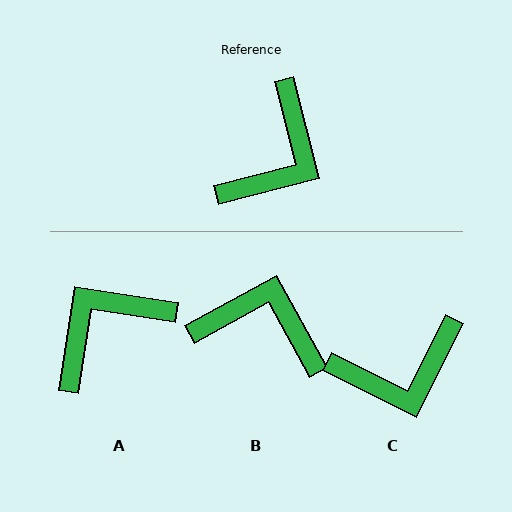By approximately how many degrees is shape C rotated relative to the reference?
Approximately 41 degrees clockwise.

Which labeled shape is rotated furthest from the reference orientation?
A, about 157 degrees away.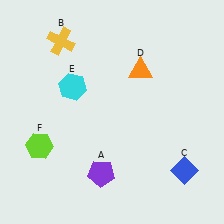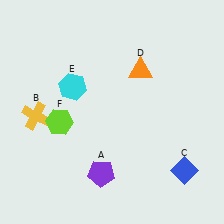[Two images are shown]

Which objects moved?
The objects that moved are: the yellow cross (B), the lime hexagon (F).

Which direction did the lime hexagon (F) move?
The lime hexagon (F) moved up.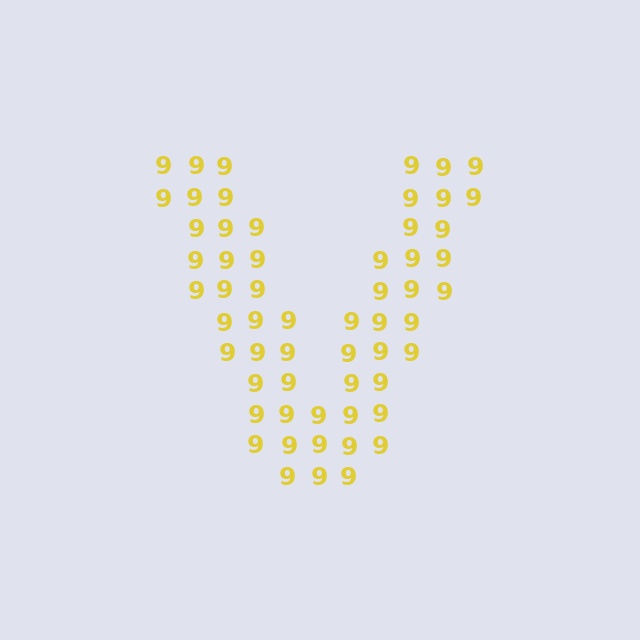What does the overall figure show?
The overall figure shows the letter V.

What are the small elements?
The small elements are digit 9's.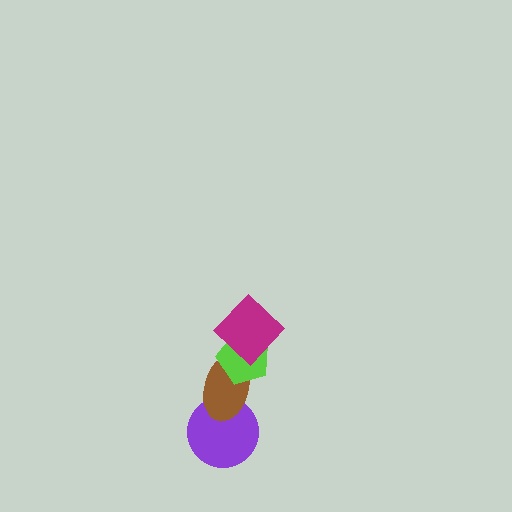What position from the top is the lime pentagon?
The lime pentagon is 2nd from the top.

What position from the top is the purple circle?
The purple circle is 4th from the top.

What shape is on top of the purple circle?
The brown ellipse is on top of the purple circle.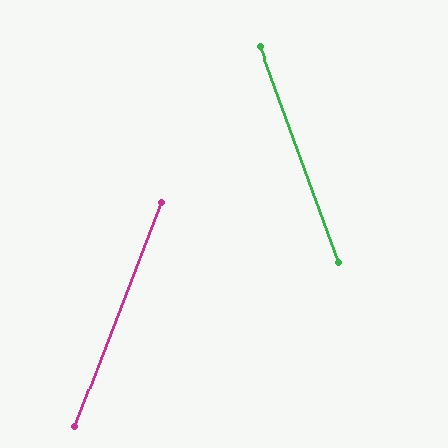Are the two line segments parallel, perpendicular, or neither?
Neither parallel nor perpendicular — they differ by about 41°.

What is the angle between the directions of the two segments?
Approximately 41 degrees.